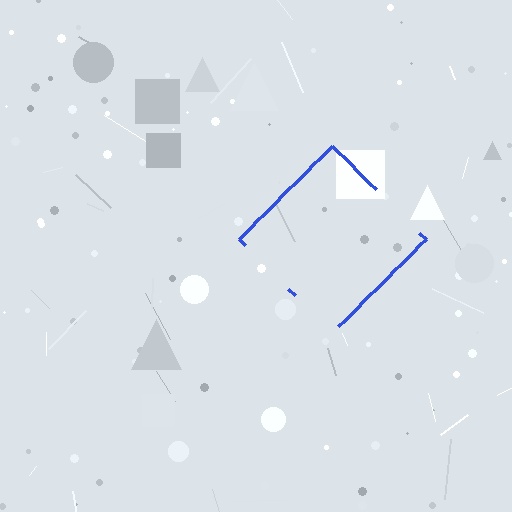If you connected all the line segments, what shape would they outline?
They would outline a diamond.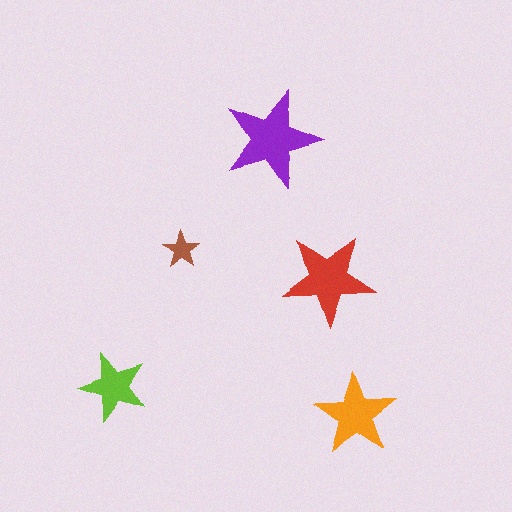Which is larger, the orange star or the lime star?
The orange one.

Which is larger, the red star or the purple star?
The purple one.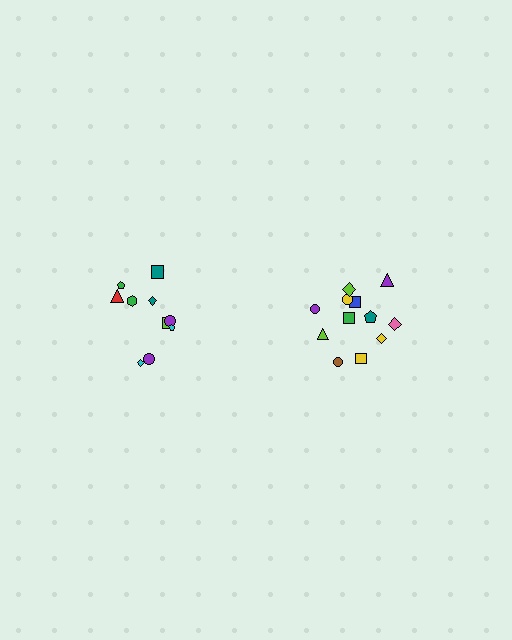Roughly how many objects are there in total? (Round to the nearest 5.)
Roughly 20 objects in total.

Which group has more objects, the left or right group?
The right group.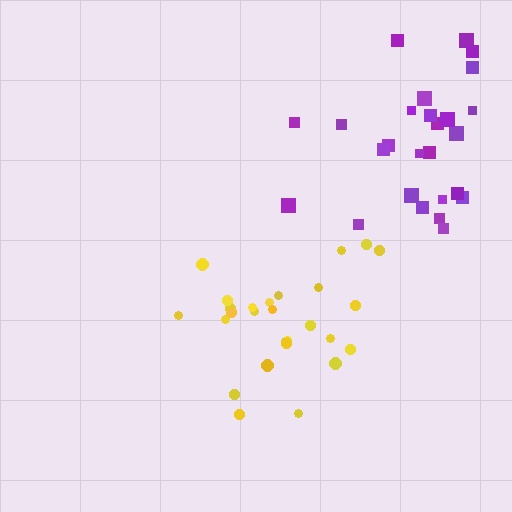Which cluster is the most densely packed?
Yellow.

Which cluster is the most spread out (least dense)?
Purple.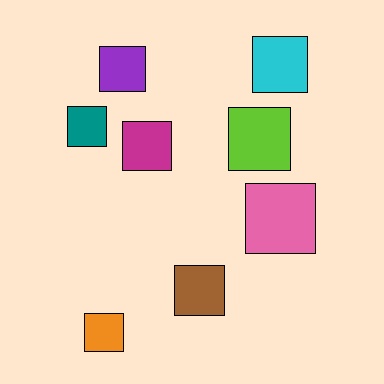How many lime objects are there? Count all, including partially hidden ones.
There is 1 lime object.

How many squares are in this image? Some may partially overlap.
There are 8 squares.